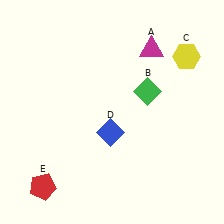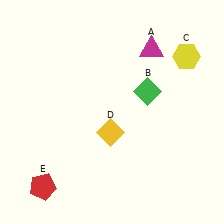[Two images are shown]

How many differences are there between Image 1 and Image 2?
There is 1 difference between the two images.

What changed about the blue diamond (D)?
In Image 1, D is blue. In Image 2, it changed to yellow.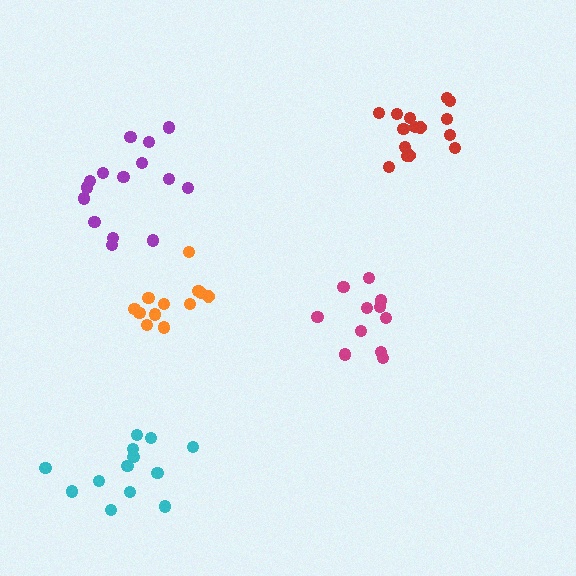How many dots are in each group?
Group 1: 15 dots, Group 2: 12 dots, Group 3: 13 dots, Group 4: 11 dots, Group 5: 15 dots (66 total).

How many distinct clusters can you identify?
There are 5 distinct clusters.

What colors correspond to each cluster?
The clusters are colored: purple, orange, cyan, magenta, red.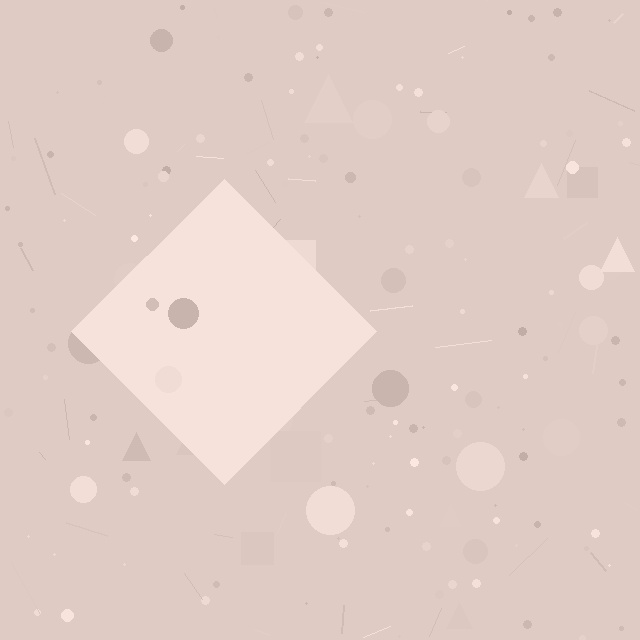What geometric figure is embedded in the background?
A diamond is embedded in the background.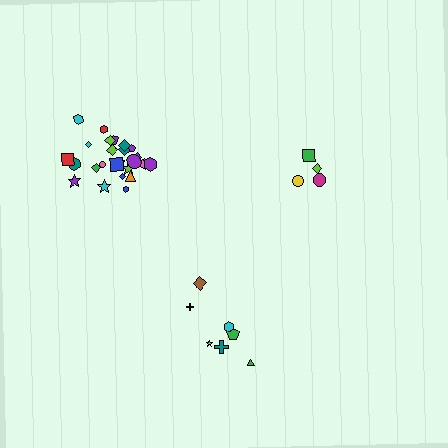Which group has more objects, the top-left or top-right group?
The top-left group.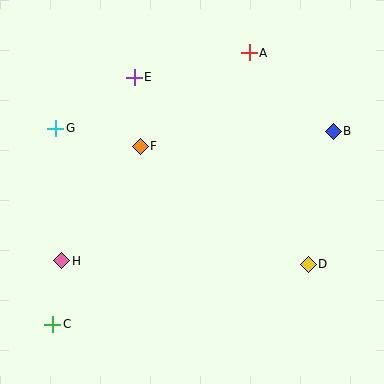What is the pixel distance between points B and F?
The distance between B and F is 193 pixels.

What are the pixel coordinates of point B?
Point B is at (333, 131).